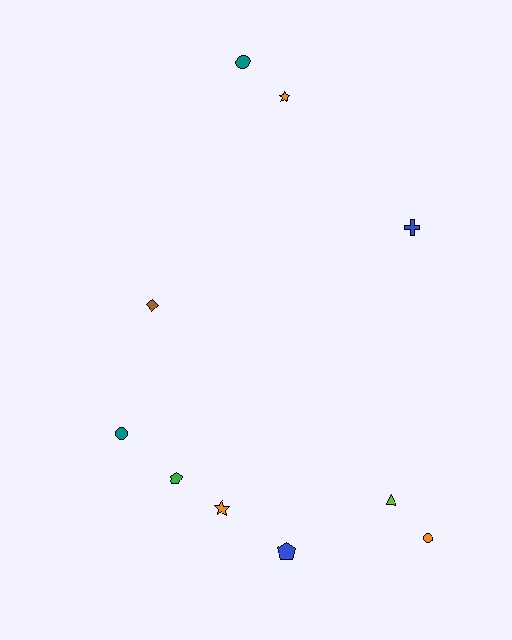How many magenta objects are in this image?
There are no magenta objects.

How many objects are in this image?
There are 10 objects.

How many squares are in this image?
There are no squares.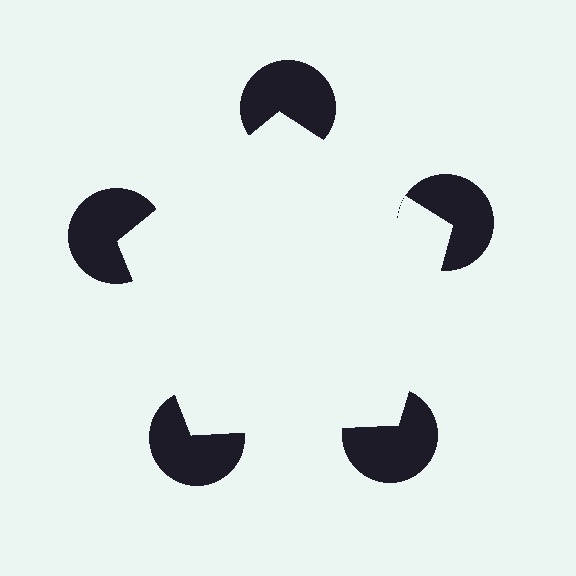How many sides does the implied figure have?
5 sides.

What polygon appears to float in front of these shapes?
An illusory pentagon — its edges are inferred from the aligned wedge cuts in the pac-man discs, not physically drawn.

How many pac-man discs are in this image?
There are 5 — one at each vertex of the illusory pentagon.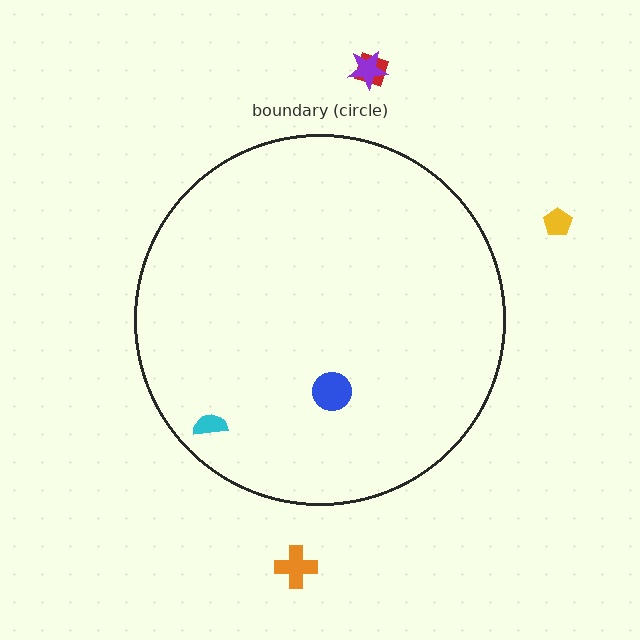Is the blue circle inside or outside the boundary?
Inside.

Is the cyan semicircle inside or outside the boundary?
Inside.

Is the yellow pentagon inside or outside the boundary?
Outside.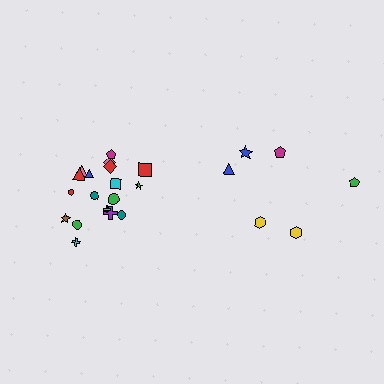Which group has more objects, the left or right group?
The left group.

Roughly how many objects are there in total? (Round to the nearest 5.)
Roughly 25 objects in total.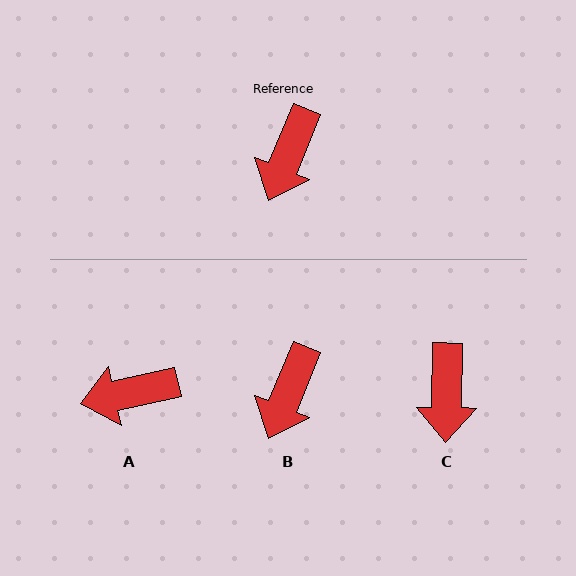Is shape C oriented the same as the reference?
No, it is off by about 22 degrees.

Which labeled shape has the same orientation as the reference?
B.